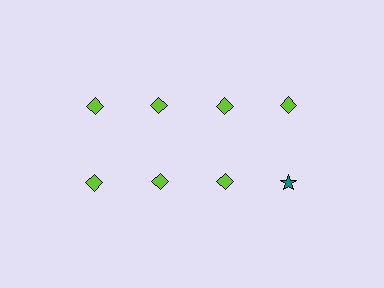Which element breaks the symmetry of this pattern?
The teal star in the second row, second from right column breaks the symmetry. All other shapes are lime diamonds.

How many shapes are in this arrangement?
There are 8 shapes arranged in a grid pattern.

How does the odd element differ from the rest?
It differs in both color (teal instead of lime) and shape (star instead of diamond).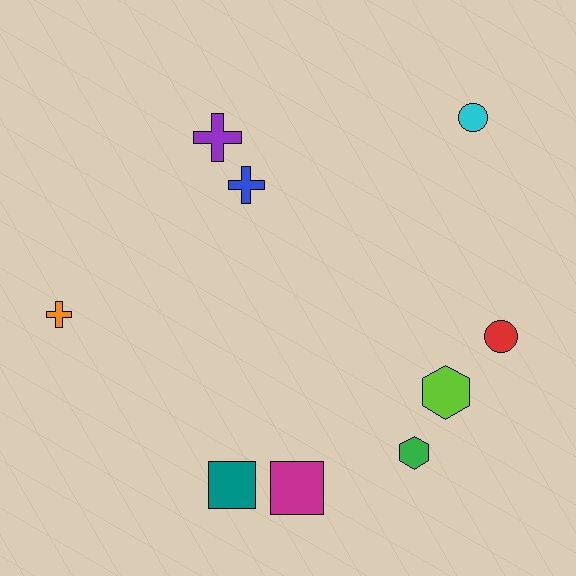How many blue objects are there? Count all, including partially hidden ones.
There is 1 blue object.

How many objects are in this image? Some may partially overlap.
There are 9 objects.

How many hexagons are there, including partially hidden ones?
There are 2 hexagons.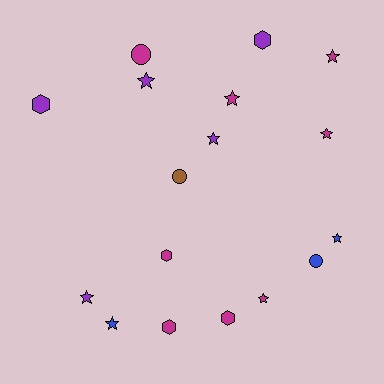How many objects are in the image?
There are 17 objects.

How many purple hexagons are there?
There are 2 purple hexagons.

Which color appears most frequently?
Magenta, with 8 objects.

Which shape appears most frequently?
Star, with 9 objects.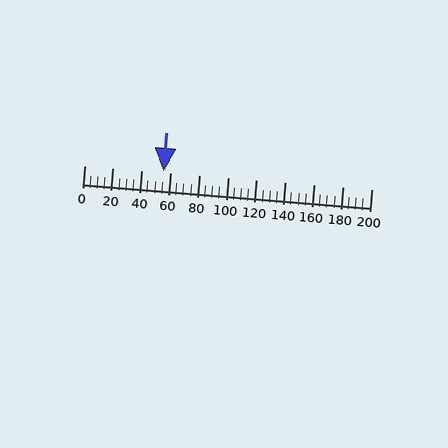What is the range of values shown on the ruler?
The ruler shows values from 0 to 200.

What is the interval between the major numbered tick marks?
The major tick marks are spaced 20 units apart.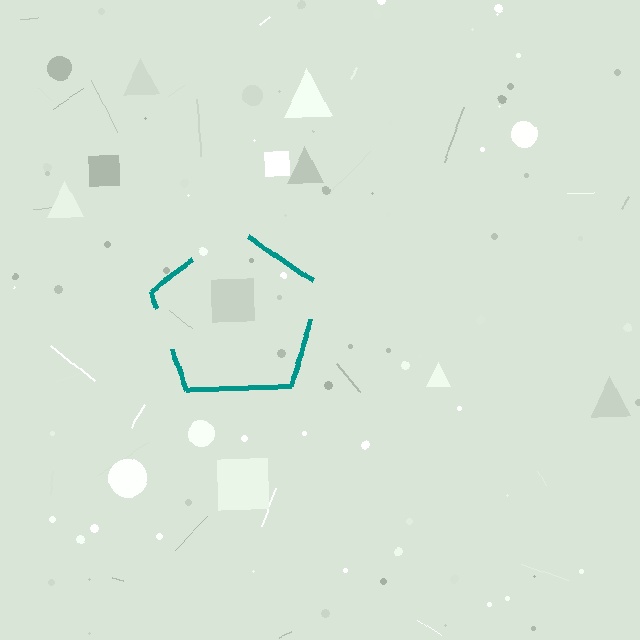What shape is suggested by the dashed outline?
The dashed outline suggests a pentagon.